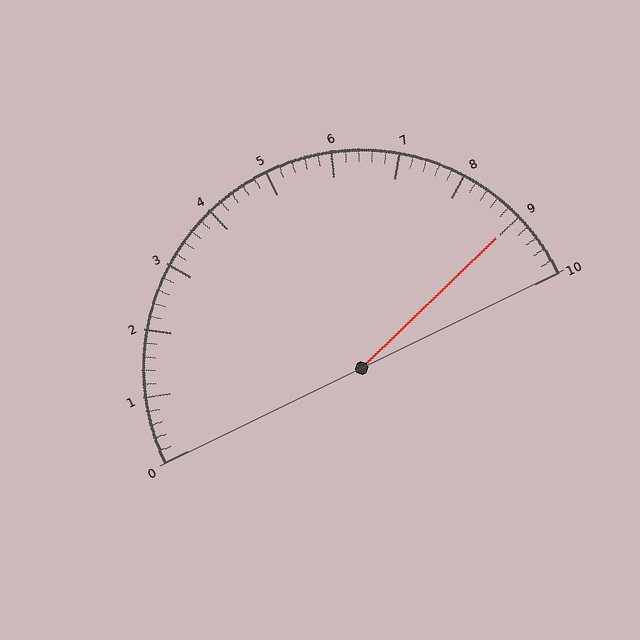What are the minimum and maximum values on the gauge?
The gauge ranges from 0 to 10.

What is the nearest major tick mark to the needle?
The nearest major tick mark is 9.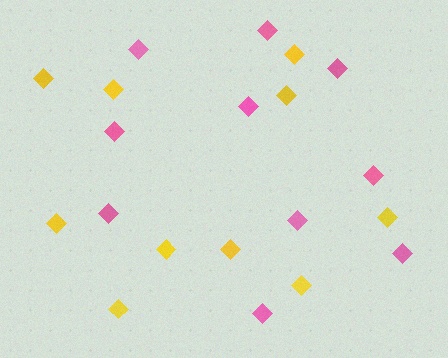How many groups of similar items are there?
There are 2 groups: one group of pink diamonds (10) and one group of yellow diamonds (10).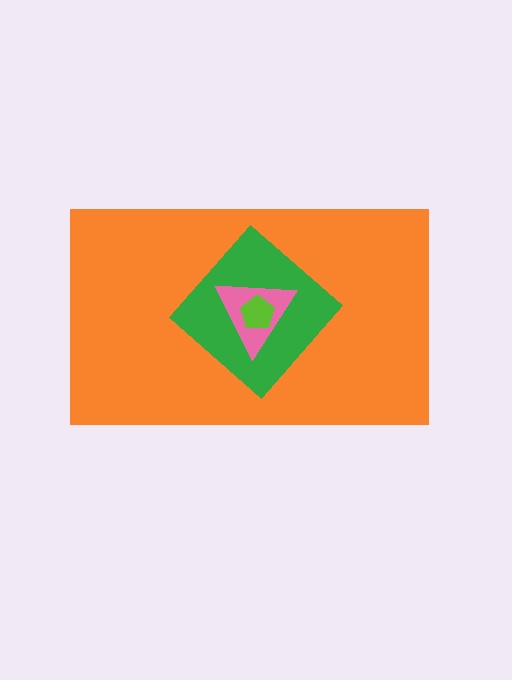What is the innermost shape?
The lime pentagon.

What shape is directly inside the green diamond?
The pink triangle.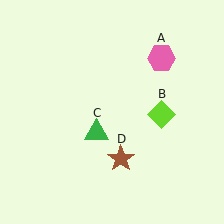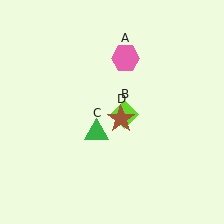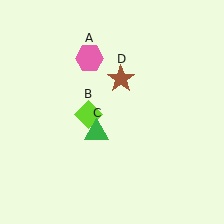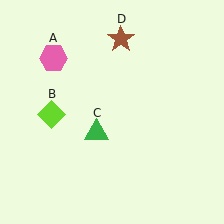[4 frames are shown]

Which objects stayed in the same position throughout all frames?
Green triangle (object C) remained stationary.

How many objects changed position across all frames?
3 objects changed position: pink hexagon (object A), lime diamond (object B), brown star (object D).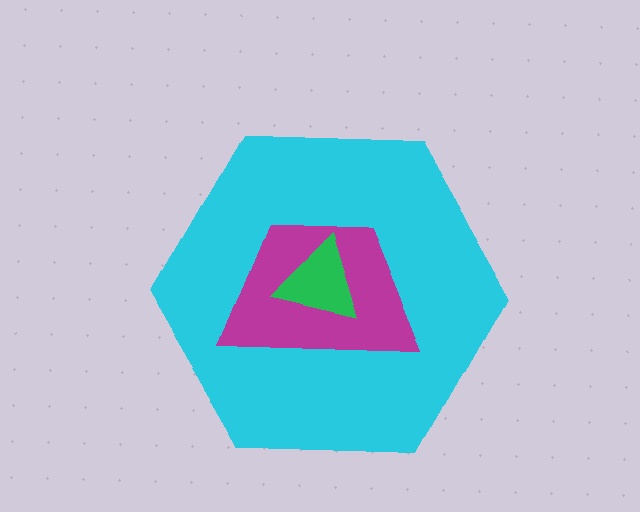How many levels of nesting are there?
3.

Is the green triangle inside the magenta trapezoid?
Yes.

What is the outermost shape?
The cyan hexagon.